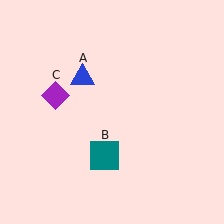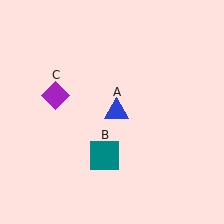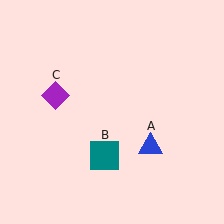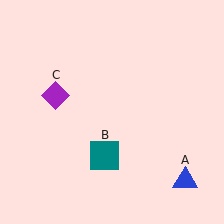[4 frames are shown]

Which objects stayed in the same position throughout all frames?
Teal square (object B) and purple diamond (object C) remained stationary.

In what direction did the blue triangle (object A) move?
The blue triangle (object A) moved down and to the right.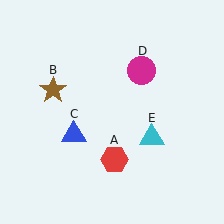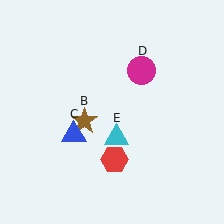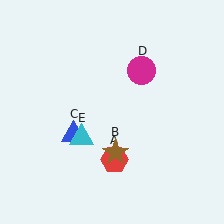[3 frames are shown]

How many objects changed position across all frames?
2 objects changed position: brown star (object B), cyan triangle (object E).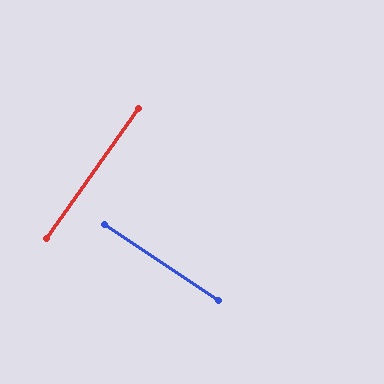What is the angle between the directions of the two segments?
Approximately 88 degrees.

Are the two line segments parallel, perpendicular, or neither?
Perpendicular — they meet at approximately 88°.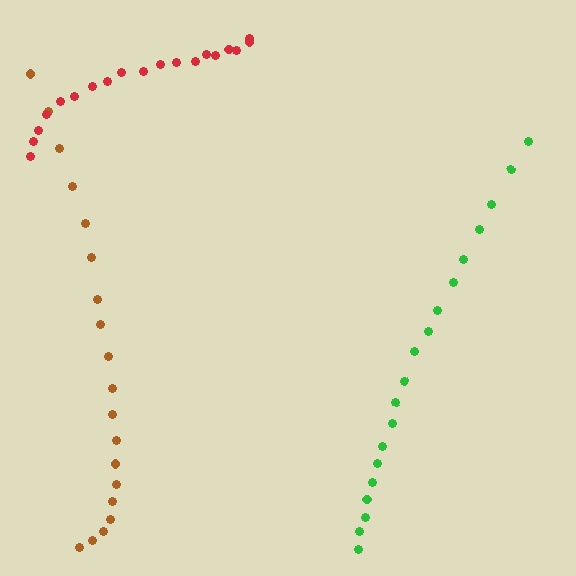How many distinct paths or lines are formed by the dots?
There are 3 distinct paths.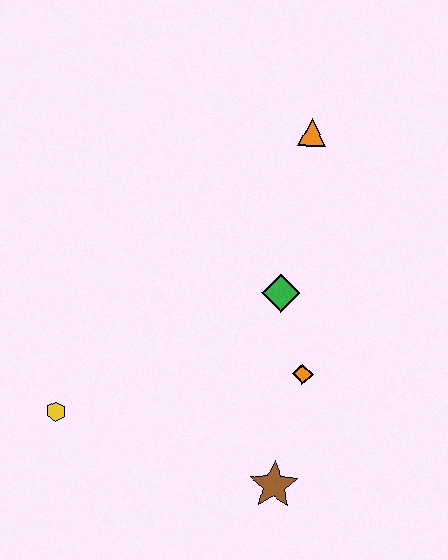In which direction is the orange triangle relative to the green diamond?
The orange triangle is above the green diamond.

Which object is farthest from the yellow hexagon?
The orange triangle is farthest from the yellow hexagon.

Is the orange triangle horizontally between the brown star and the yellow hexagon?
No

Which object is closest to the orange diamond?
The green diamond is closest to the orange diamond.